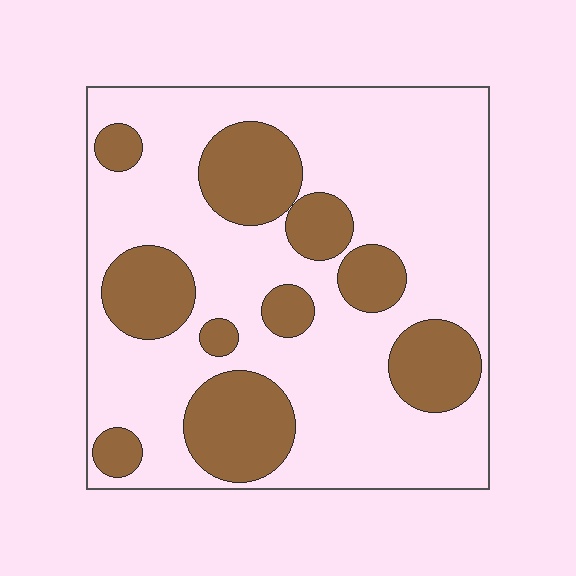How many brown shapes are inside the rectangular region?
10.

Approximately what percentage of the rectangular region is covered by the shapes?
Approximately 30%.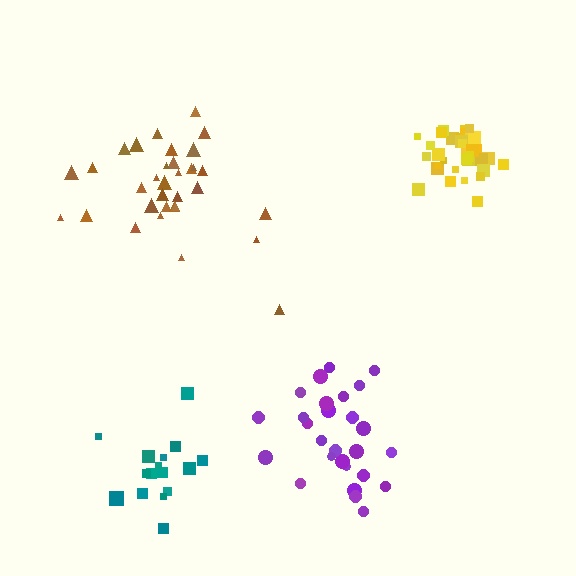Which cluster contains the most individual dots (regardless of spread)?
Yellow (35).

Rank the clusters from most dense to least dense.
yellow, teal, purple, brown.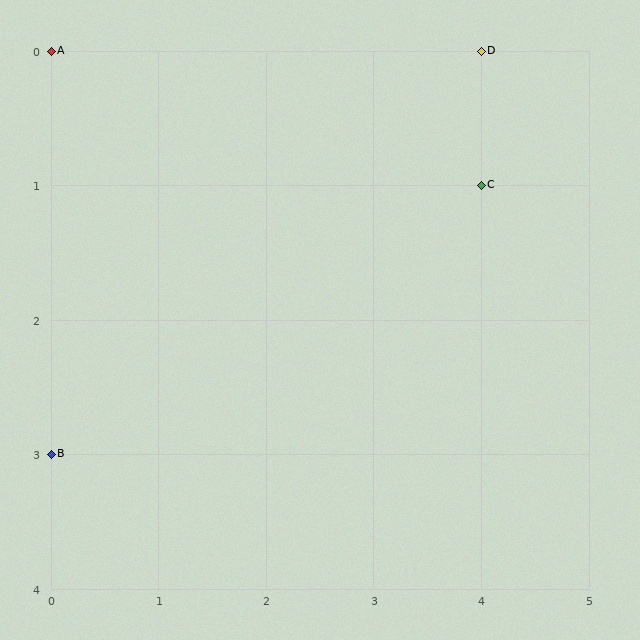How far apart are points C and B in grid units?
Points C and B are 4 columns and 2 rows apart (about 4.5 grid units diagonally).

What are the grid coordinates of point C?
Point C is at grid coordinates (4, 1).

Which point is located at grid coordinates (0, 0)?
Point A is at (0, 0).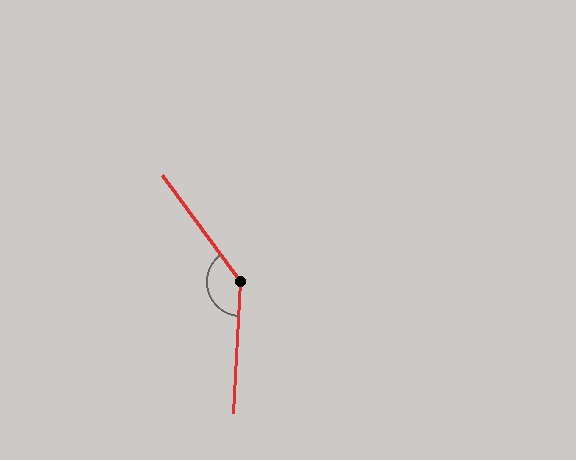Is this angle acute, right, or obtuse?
It is obtuse.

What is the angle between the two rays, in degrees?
Approximately 141 degrees.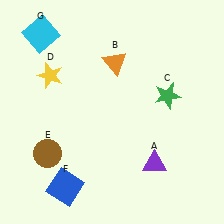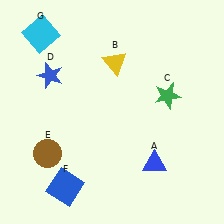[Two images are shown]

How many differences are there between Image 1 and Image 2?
There are 3 differences between the two images.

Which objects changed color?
A changed from purple to blue. B changed from orange to yellow. D changed from yellow to blue.